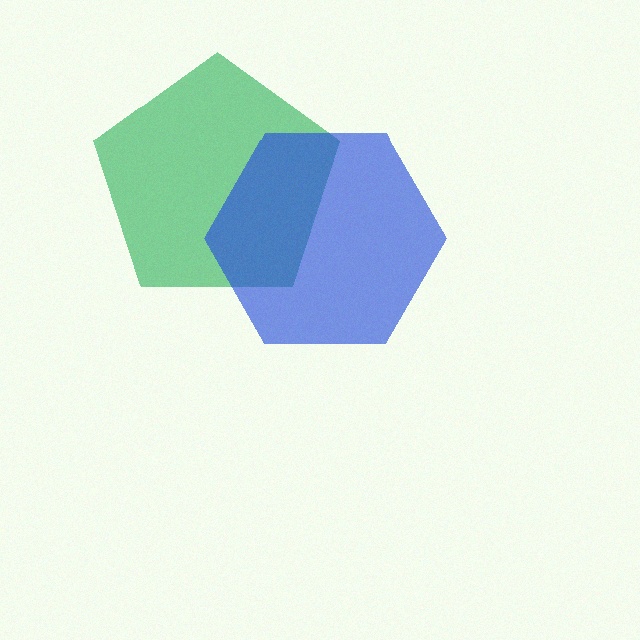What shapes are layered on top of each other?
The layered shapes are: a green pentagon, a blue hexagon.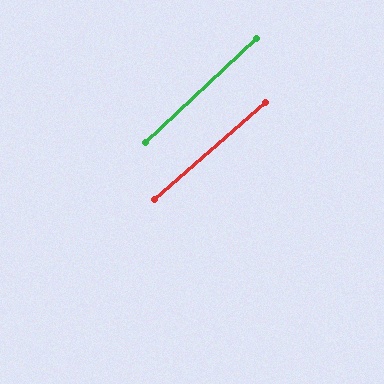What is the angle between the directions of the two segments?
Approximately 2 degrees.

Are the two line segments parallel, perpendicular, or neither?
Parallel — their directions differ by only 1.6°.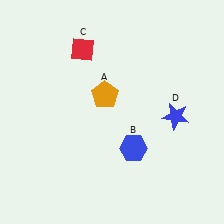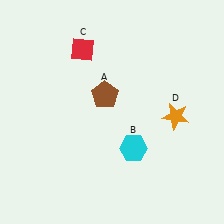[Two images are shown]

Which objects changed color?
A changed from orange to brown. B changed from blue to cyan. D changed from blue to orange.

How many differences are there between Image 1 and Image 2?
There are 3 differences between the two images.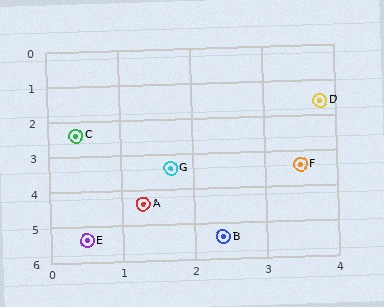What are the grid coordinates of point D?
Point D is at approximately (3.8, 1.6).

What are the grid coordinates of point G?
Point G is at approximately (1.7, 3.4).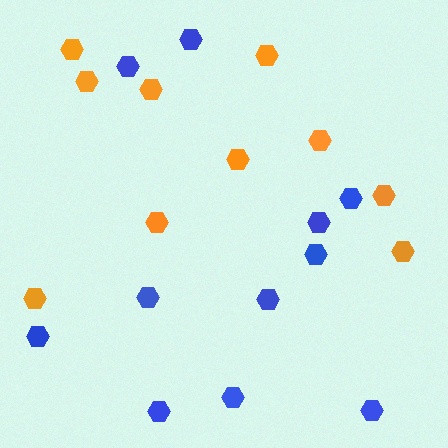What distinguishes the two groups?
There are 2 groups: one group of blue hexagons (11) and one group of orange hexagons (10).